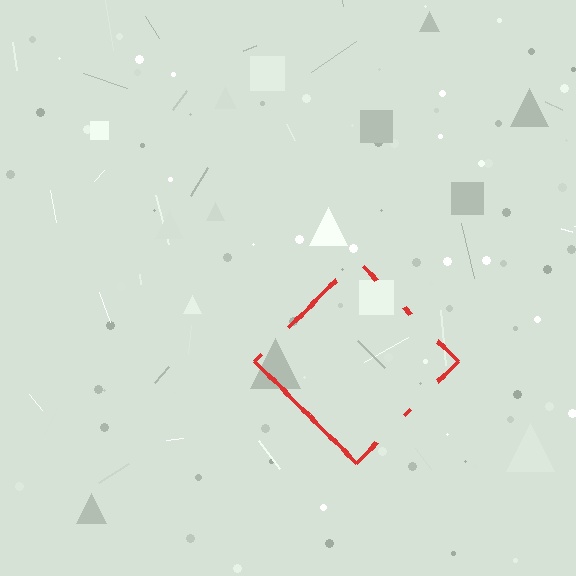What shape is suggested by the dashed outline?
The dashed outline suggests a diamond.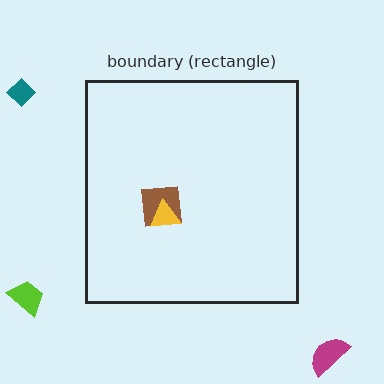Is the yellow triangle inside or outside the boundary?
Inside.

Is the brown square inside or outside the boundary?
Inside.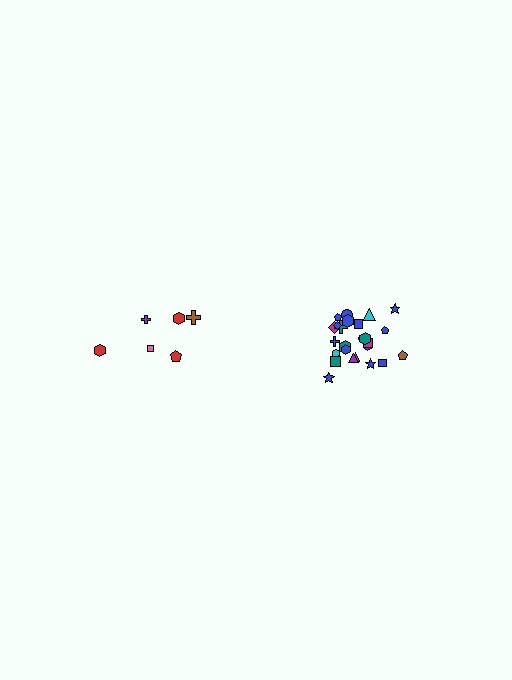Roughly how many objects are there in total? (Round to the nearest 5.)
Roughly 30 objects in total.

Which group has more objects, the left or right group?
The right group.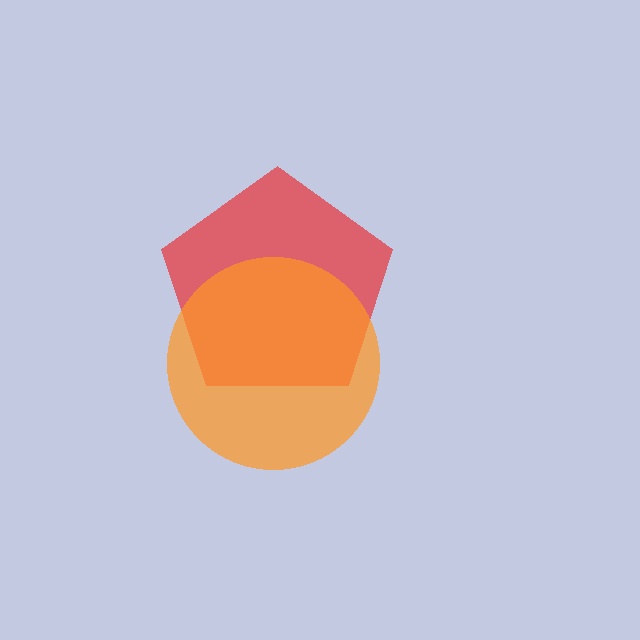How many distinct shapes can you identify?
There are 2 distinct shapes: a red pentagon, an orange circle.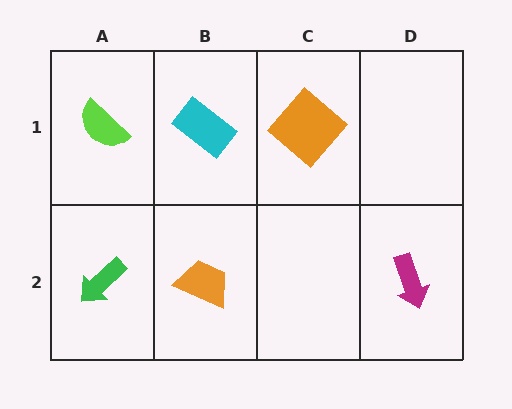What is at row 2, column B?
An orange trapezoid.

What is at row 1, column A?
A lime semicircle.